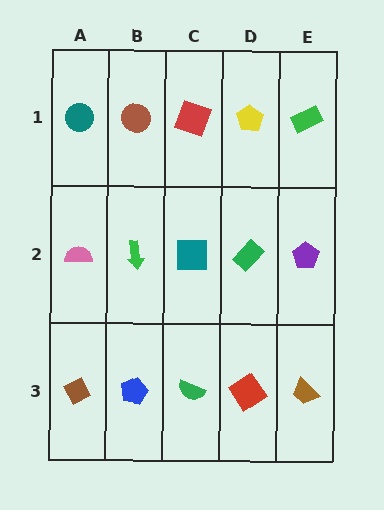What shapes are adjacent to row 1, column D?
A green rectangle (row 2, column D), a red square (row 1, column C), a green rectangle (row 1, column E).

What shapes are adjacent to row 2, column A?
A teal circle (row 1, column A), a brown diamond (row 3, column A), a green arrow (row 2, column B).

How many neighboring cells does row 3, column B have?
3.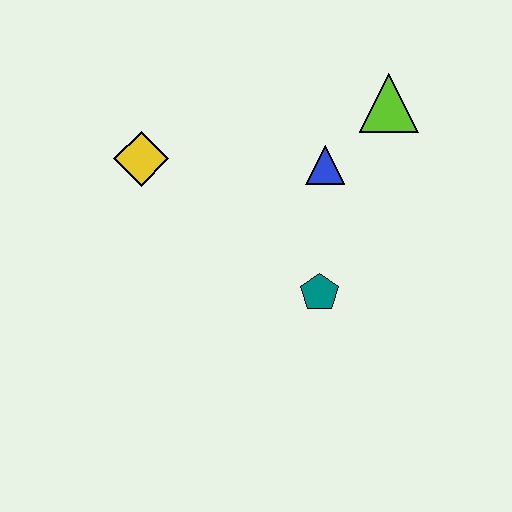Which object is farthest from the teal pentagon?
The yellow diamond is farthest from the teal pentagon.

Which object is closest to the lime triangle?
The blue triangle is closest to the lime triangle.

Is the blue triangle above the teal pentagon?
Yes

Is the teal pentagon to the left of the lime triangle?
Yes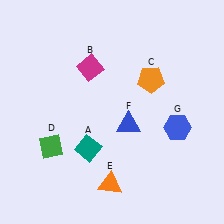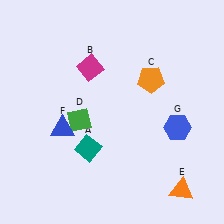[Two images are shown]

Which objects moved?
The objects that moved are: the green diamond (D), the orange triangle (E), the blue triangle (F).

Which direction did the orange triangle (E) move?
The orange triangle (E) moved right.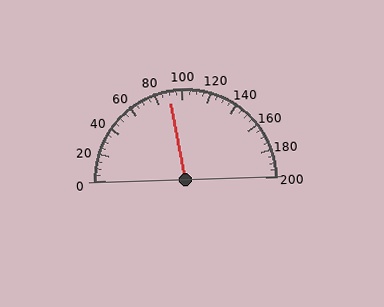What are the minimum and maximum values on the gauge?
The gauge ranges from 0 to 200.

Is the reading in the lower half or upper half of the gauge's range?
The reading is in the lower half of the range (0 to 200).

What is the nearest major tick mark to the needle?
The nearest major tick mark is 80.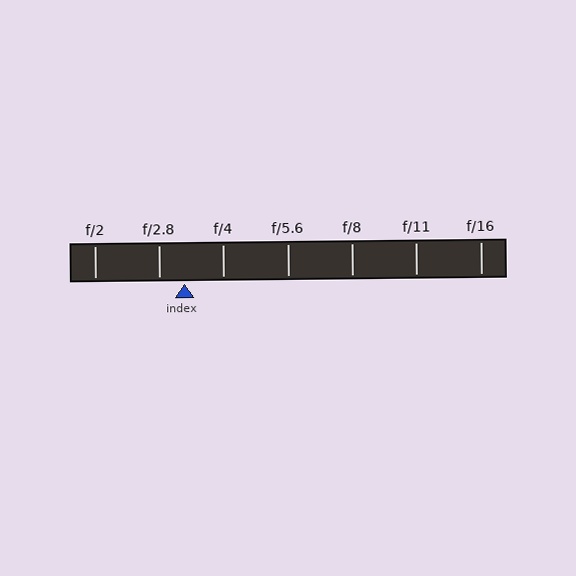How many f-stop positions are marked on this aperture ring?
There are 7 f-stop positions marked.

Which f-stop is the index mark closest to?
The index mark is closest to f/2.8.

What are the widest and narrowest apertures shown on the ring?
The widest aperture shown is f/2 and the narrowest is f/16.